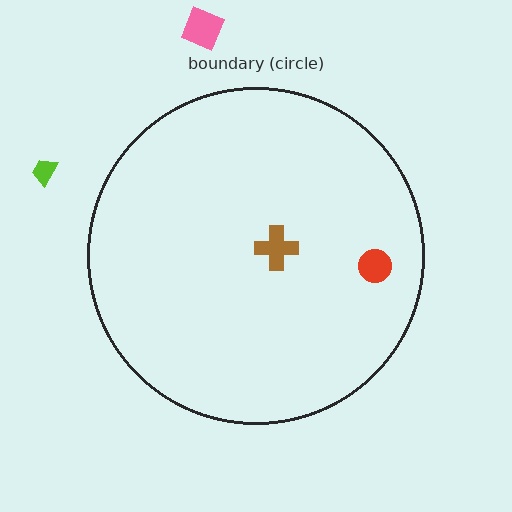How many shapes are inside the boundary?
2 inside, 2 outside.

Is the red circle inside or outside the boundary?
Inside.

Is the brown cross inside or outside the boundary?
Inside.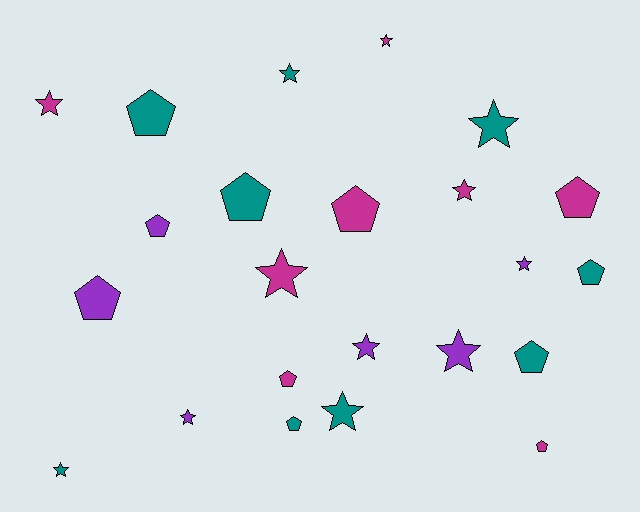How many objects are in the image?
There are 23 objects.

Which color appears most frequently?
Teal, with 9 objects.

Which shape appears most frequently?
Star, with 12 objects.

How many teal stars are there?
There are 4 teal stars.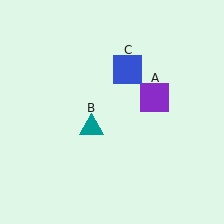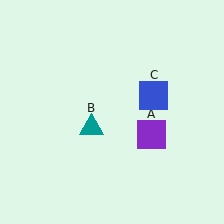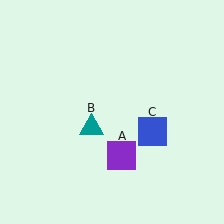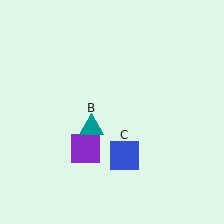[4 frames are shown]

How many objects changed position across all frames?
2 objects changed position: purple square (object A), blue square (object C).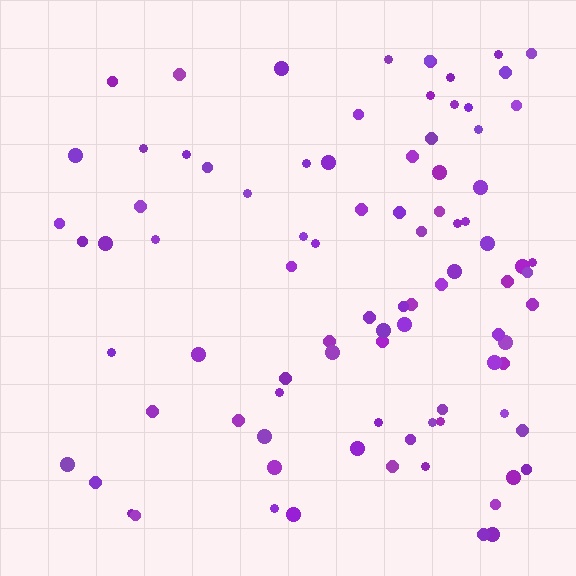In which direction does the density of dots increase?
From left to right, with the right side densest.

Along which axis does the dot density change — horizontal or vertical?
Horizontal.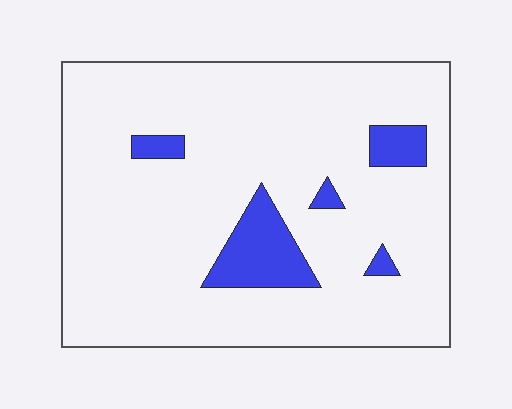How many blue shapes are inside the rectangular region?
5.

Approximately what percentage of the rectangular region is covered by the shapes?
Approximately 10%.